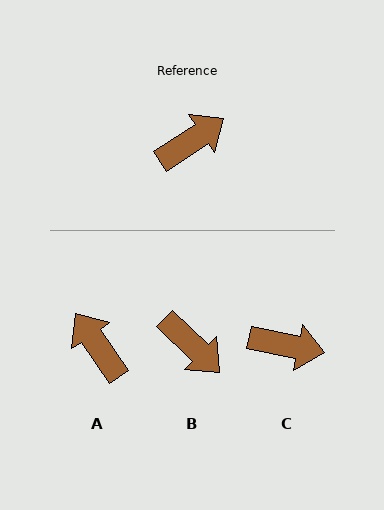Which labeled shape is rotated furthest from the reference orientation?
A, about 91 degrees away.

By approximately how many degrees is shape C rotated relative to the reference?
Approximately 45 degrees clockwise.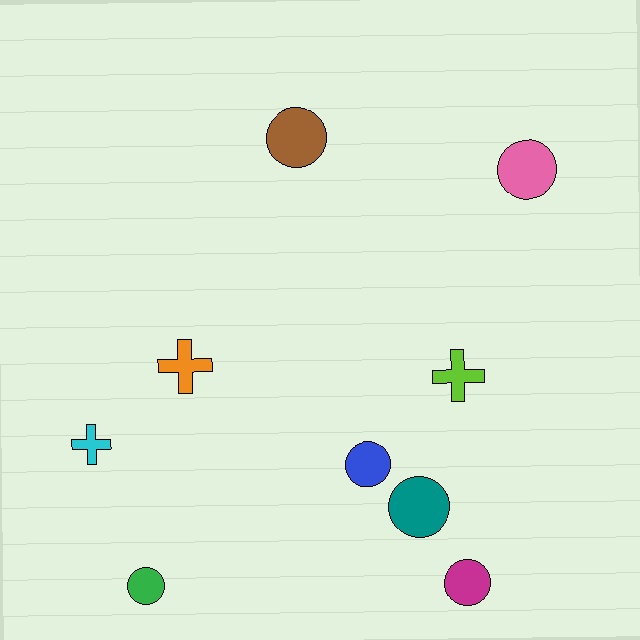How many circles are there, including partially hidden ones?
There are 6 circles.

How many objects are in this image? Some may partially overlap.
There are 9 objects.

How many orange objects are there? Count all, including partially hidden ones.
There is 1 orange object.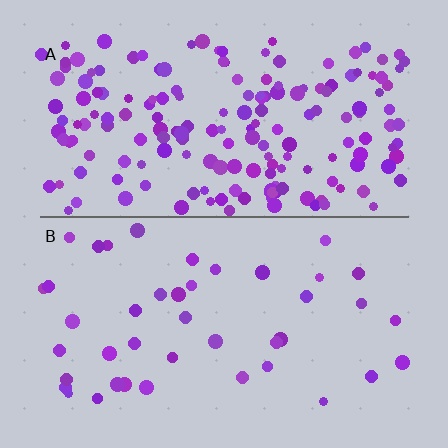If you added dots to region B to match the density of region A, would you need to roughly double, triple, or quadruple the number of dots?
Approximately quadruple.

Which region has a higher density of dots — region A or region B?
A (the top).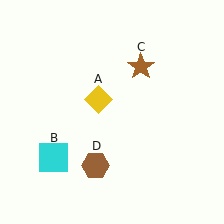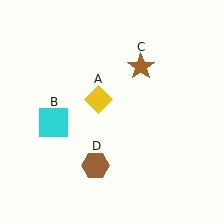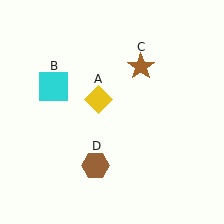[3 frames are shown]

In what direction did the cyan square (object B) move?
The cyan square (object B) moved up.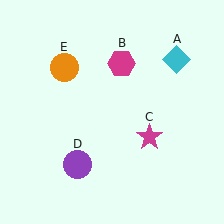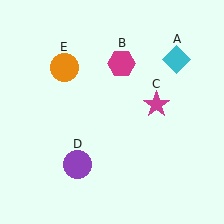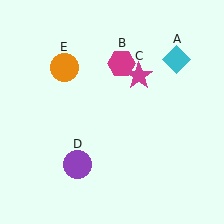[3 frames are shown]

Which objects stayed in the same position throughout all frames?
Cyan diamond (object A) and magenta hexagon (object B) and purple circle (object D) and orange circle (object E) remained stationary.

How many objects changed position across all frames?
1 object changed position: magenta star (object C).